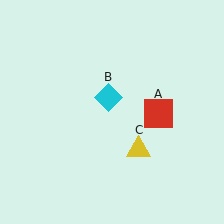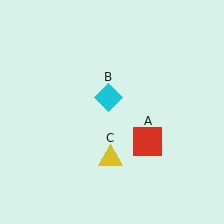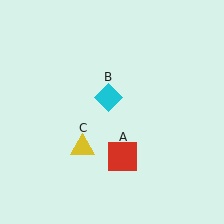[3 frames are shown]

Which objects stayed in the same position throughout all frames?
Cyan diamond (object B) remained stationary.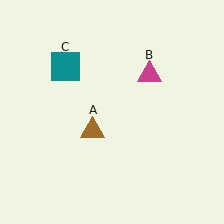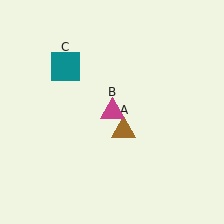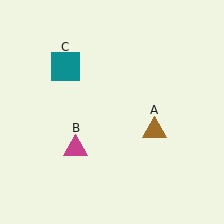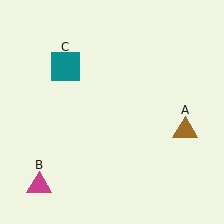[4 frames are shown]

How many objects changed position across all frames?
2 objects changed position: brown triangle (object A), magenta triangle (object B).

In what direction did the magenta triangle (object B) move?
The magenta triangle (object B) moved down and to the left.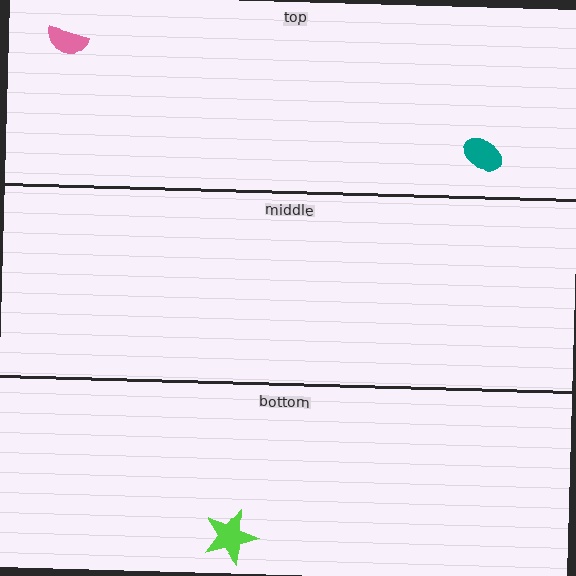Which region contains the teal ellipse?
The top region.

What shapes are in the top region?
The pink semicircle, the teal ellipse.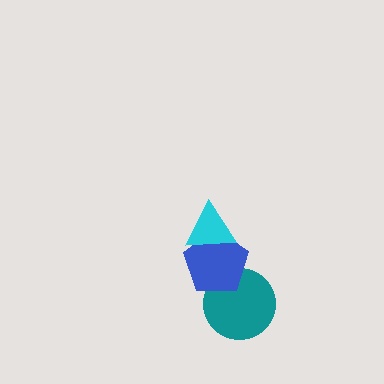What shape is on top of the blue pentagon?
The cyan triangle is on top of the blue pentagon.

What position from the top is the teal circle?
The teal circle is 3rd from the top.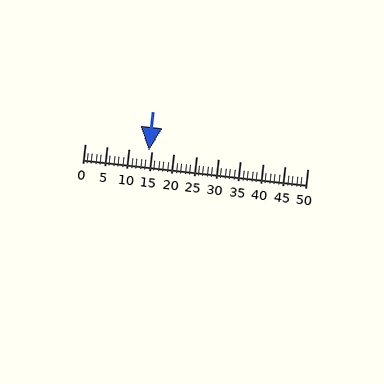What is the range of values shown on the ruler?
The ruler shows values from 0 to 50.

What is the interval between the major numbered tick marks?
The major tick marks are spaced 5 units apart.